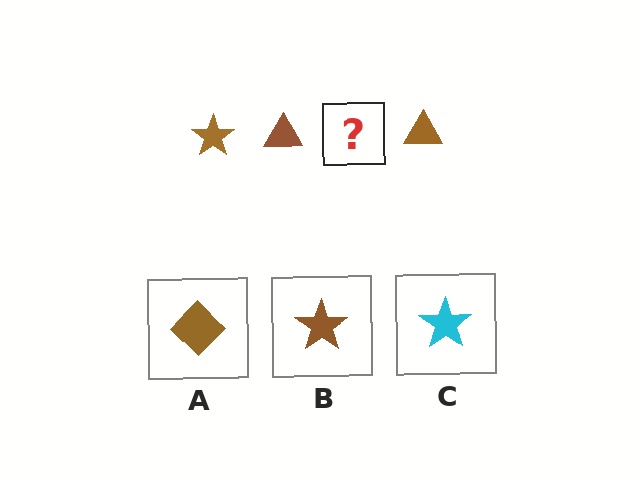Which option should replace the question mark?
Option B.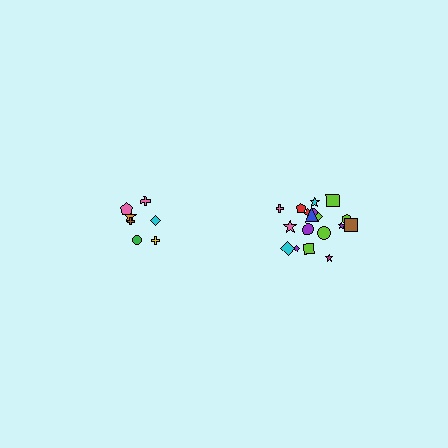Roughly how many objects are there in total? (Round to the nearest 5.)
Roughly 25 objects in total.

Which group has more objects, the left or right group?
The right group.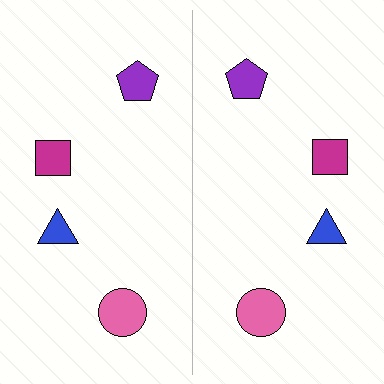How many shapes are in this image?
There are 8 shapes in this image.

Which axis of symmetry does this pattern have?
The pattern has a vertical axis of symmetry running through the center of the image.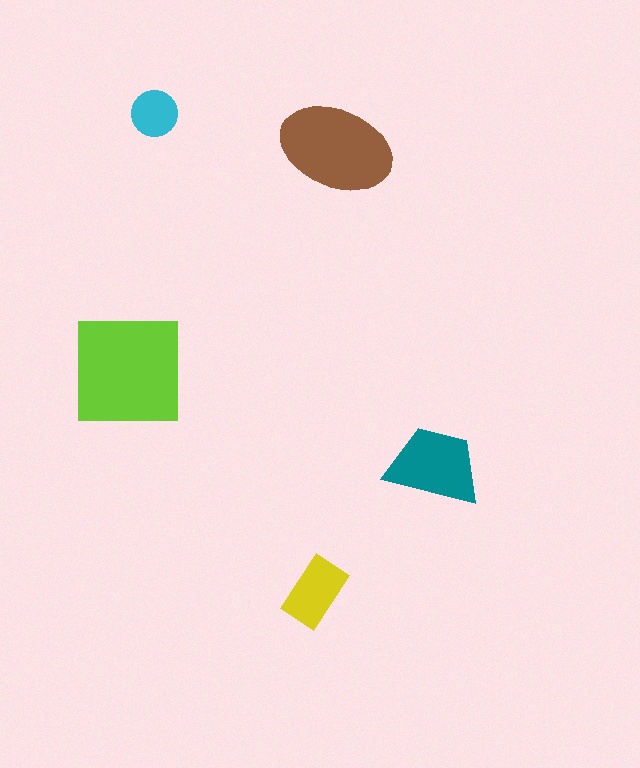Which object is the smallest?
The cyan circle.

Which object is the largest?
The lime square.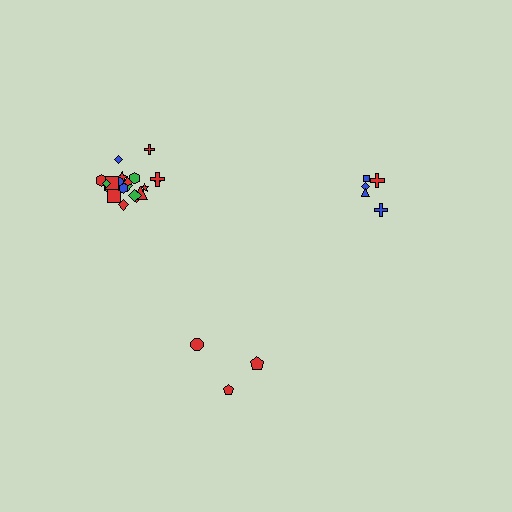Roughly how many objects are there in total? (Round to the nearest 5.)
Roughly 30 objects in total.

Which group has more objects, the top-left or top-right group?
The top-left group.